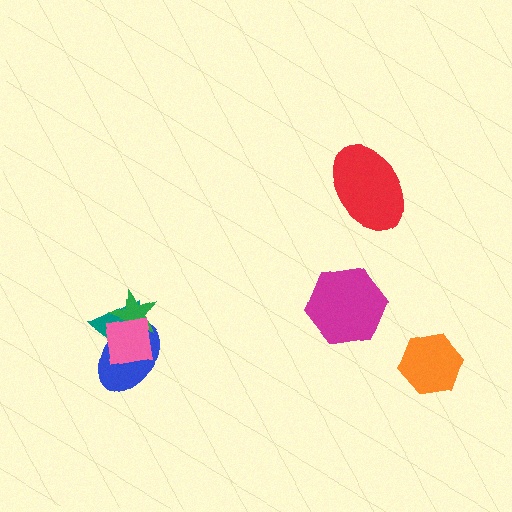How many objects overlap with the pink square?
3 objects overlap with the pink square.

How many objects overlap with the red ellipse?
0 objects overlap with the red ellipse.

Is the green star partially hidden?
Yes, it is partially covered by another shape.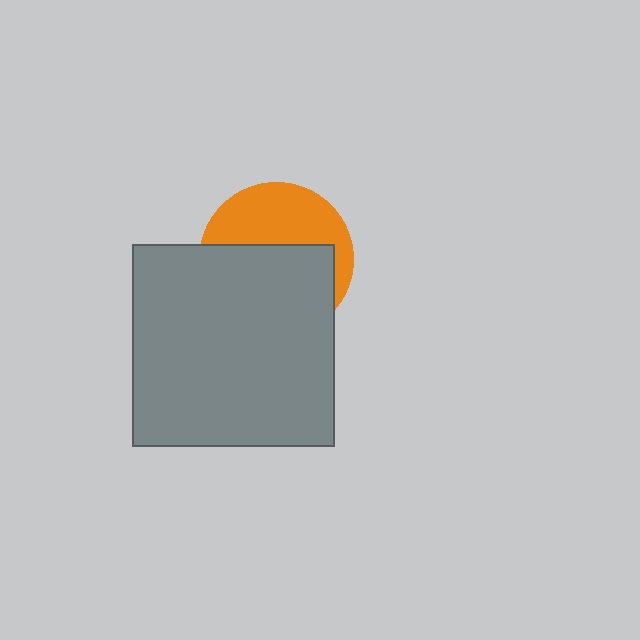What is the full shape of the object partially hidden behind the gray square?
The partially hidden object is an orange circle.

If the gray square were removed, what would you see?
You would see the complete orange circle.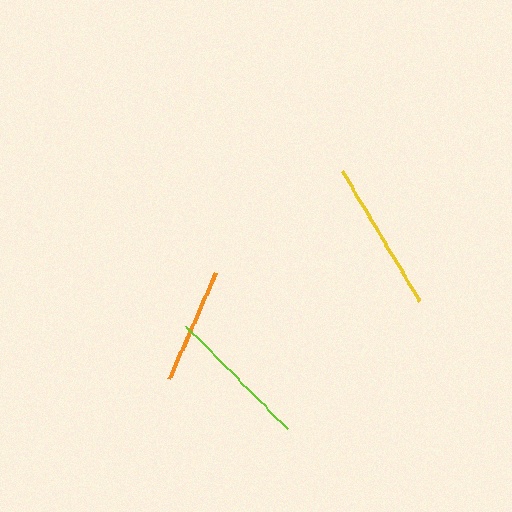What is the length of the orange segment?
The orange segment is approximately 115 pixels long.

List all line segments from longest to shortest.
From longest to shortest: yellow, lime, orange.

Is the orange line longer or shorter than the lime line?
The lime line is longer than the orange line.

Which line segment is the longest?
The yellow line is the longest at approximately 152 pixels.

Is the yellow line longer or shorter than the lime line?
The yellow line is longer than the lime line.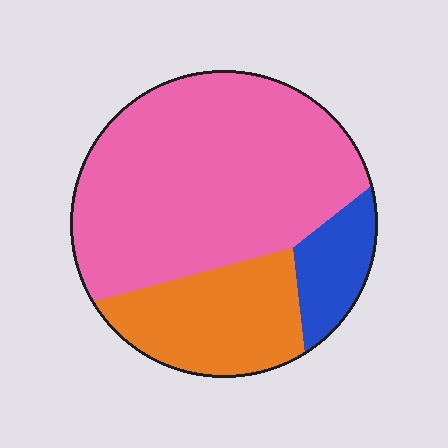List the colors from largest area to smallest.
From largest to smallest: pink, orange, blue.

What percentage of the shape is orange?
Orange takes up about one quarter (1/4) of the shape.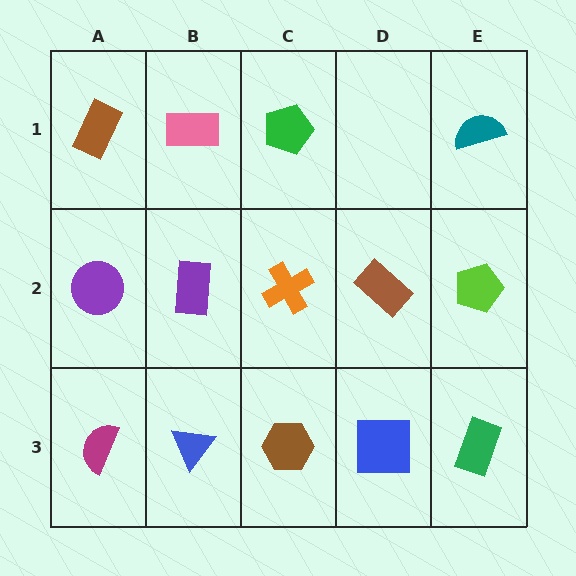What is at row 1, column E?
A teal semicircle.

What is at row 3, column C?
A brown hexagon.